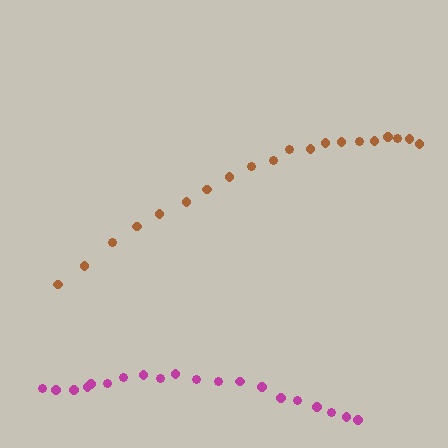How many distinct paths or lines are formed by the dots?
There are 2 distinct paths.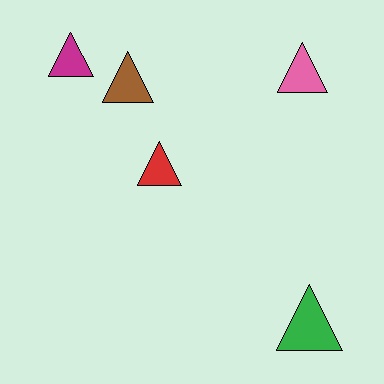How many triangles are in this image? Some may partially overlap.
There are 5 triangles.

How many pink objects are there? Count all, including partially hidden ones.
There is 1 pink object.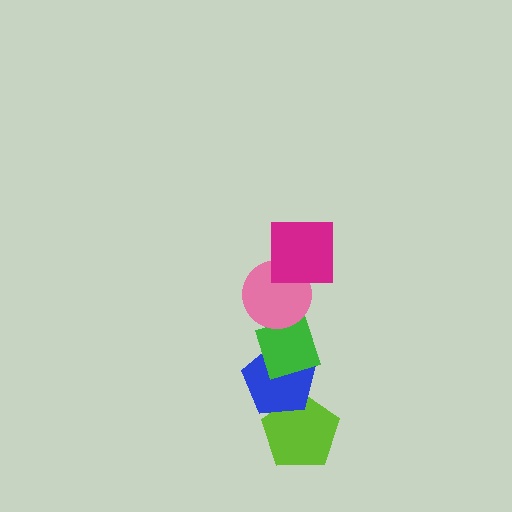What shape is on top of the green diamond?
The pink circle is on top of the green diamond.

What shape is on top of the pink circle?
The magenta square is on top of the pink circle.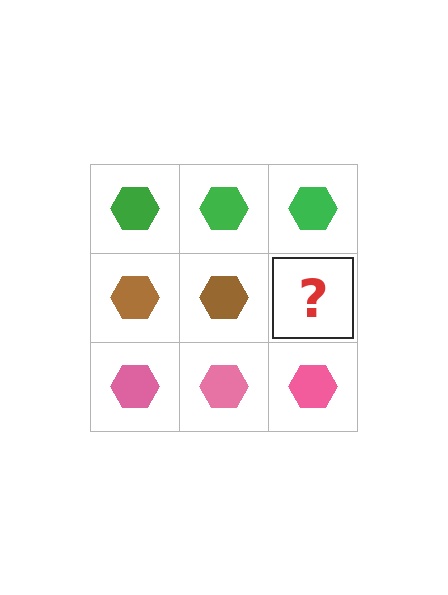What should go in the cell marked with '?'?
The missing cell should contain a brown hexagon.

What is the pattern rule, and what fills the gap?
The rule is that each row has a consistent color. The gap should be filled with a brown hexagon.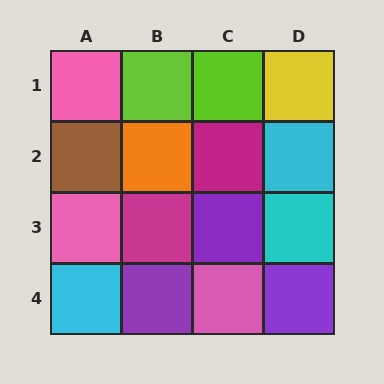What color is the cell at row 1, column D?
Yellow.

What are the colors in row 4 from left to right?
Cyan, purple, pink, purple.